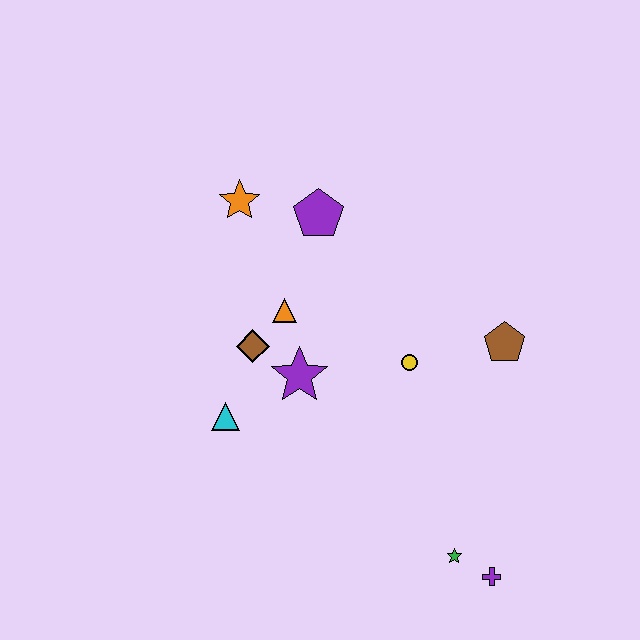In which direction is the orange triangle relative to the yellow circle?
The orange triangle is to the left of the yellow circle.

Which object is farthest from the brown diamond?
The purple cross is farthest from the brown diamond.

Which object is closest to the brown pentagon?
The yellow circle is closest to the brown pentagon.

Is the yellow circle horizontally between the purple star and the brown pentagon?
Yes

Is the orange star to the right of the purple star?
No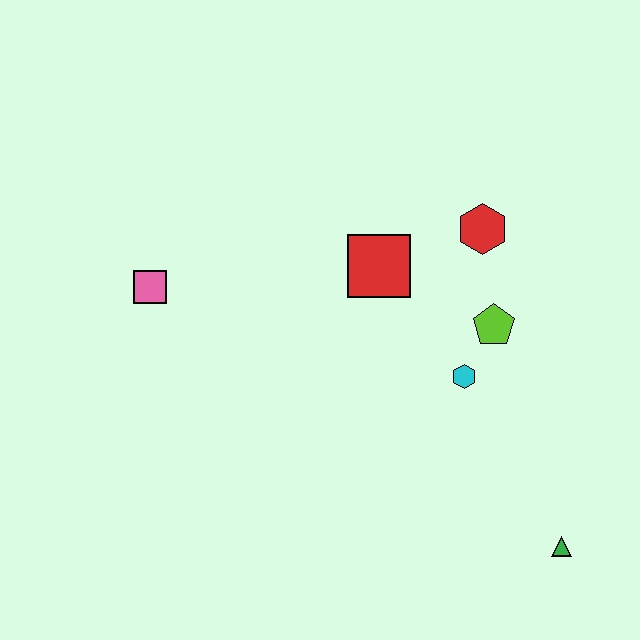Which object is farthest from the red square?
The green triangle is farthest from the red square.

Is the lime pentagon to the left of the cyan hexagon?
No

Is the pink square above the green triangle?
Yes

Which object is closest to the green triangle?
The cyan hexagon is closest to the green triangle.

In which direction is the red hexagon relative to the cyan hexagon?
The red hexagon is above the cyan hexagon.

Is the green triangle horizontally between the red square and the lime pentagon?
No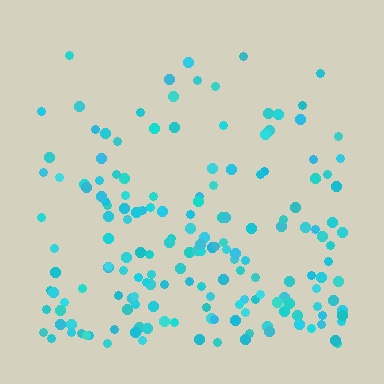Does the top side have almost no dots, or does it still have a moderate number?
Still a moderate number, just noticeably fewer than the bottom.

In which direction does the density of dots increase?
From top to bottom, with the bottom side densest.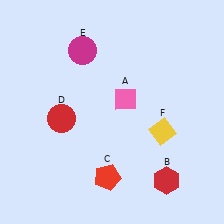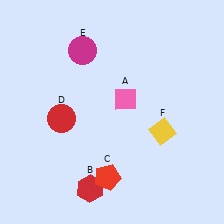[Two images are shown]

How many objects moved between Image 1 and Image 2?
1 object moved between the two images.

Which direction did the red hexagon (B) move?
The red hexagon (B) moved left.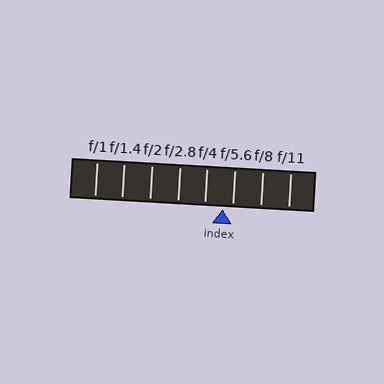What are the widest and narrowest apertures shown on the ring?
The widest aperture shown is f/1 and the narrowest is f/11.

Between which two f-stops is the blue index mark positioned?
The index mark is between f/4 and f/5.6.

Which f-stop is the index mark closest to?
The index mark is closest to f/5.6.